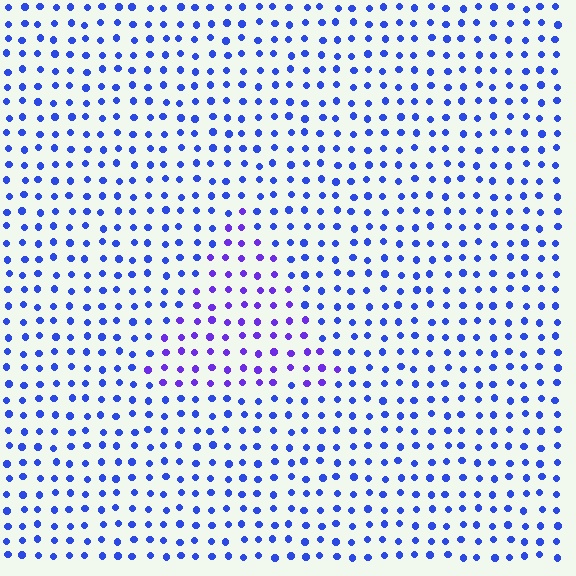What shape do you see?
I see a triangle.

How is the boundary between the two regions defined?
The boundary is defined purely by a slight shift in hue (about 31 degrees). Spacing, size, and orientation are identical on both sides.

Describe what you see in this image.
The image is filled with small blue elements in a uniform arrangement. A triangle-shaped region is visible where the elements are tinted to a slightly different hue, forming a subtle color boundary.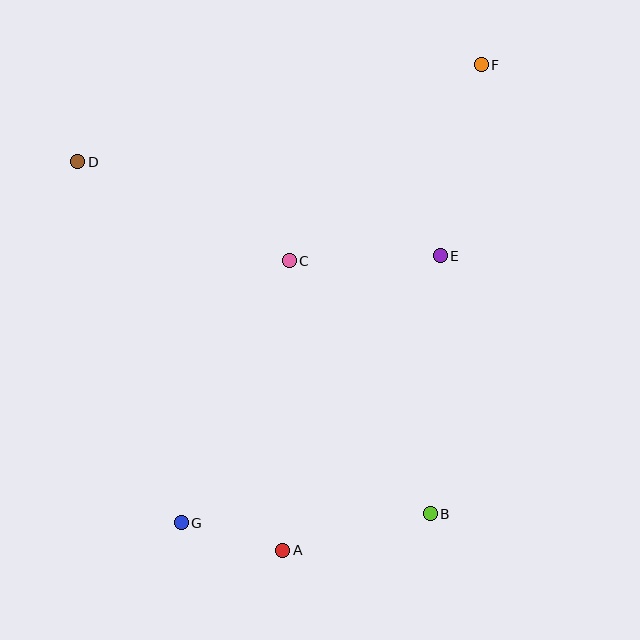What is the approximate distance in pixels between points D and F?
The distance between D and F is approximately 415 pixels.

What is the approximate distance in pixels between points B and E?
The distance between B and E is approximately 258 pixels.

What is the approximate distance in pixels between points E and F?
The distance between E and F is approximately 196 pixels.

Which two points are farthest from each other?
Points F and G are farthest from each other.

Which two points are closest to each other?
Points A and G are closest to each other.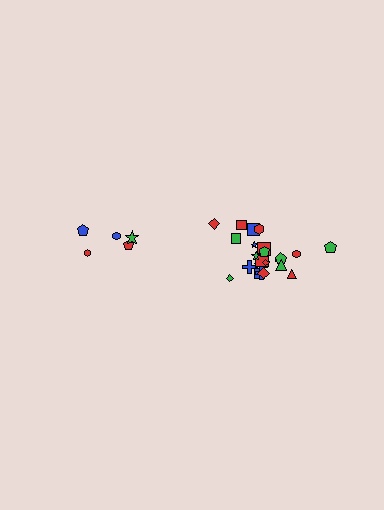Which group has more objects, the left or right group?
The right group.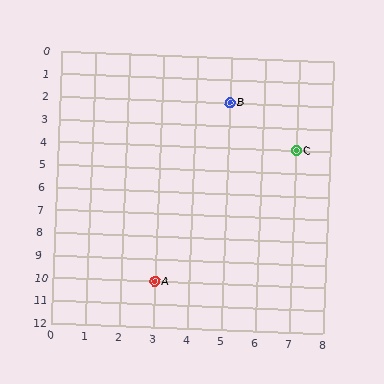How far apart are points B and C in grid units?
Points B and C are 2 columns and 2 rows apart (about 2.8 grid units diagonally).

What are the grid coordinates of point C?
Point C is at grid coordinates (7, 4).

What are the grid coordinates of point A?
Point A is at grid coordinates (3, 10).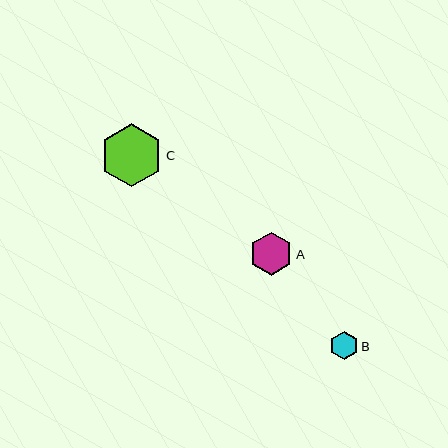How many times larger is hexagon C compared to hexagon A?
Hexagon C is approximately 1.4 times the size of hexagon A.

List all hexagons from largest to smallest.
From largest to smallest: C, A, B.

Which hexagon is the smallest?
Hexagon B is the smallest with a size of approximately 29 pixels.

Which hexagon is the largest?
Hexagon C is the largest with a size of approximately 63 pixels.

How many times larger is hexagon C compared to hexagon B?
Hexagon C is approximately 2.2 times the size of hexagon B.